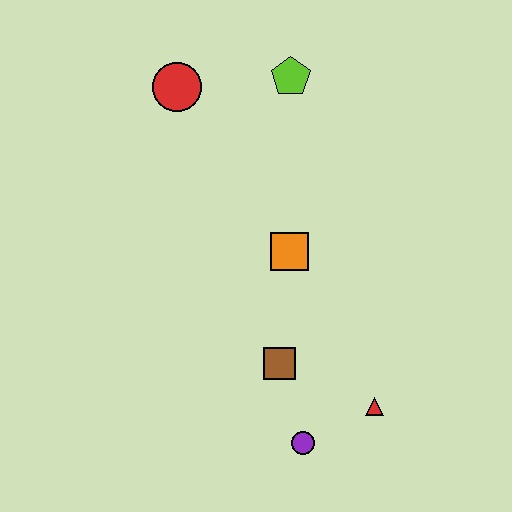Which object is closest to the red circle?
The lime pentagon is closest to the red circle.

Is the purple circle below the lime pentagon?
Yes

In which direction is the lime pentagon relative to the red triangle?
The lime pentagon is above the red triangle.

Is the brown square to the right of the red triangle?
No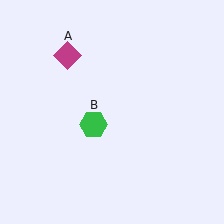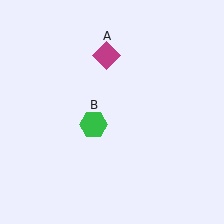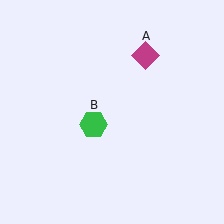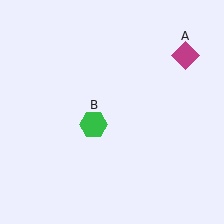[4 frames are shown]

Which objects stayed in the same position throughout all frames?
Green hexagon (object B) remained stationary.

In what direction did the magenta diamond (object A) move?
The magenta diamond (object A) moved right.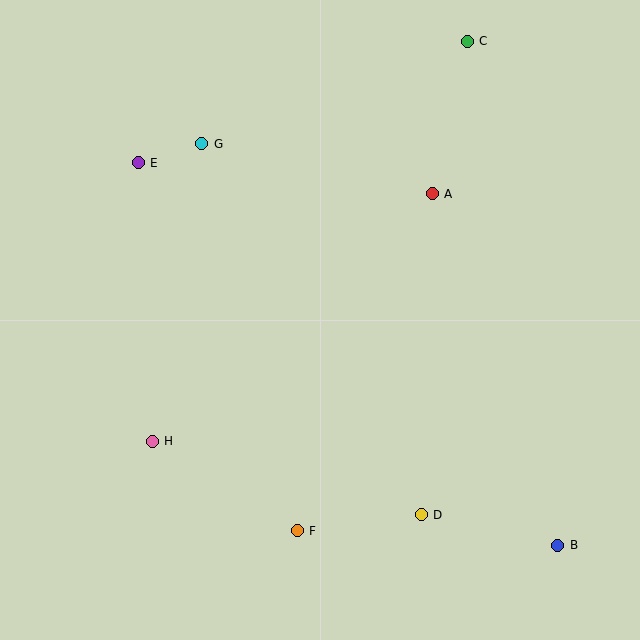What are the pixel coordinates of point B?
Point B is at (558, 545).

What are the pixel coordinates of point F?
Point F is at (297, 531).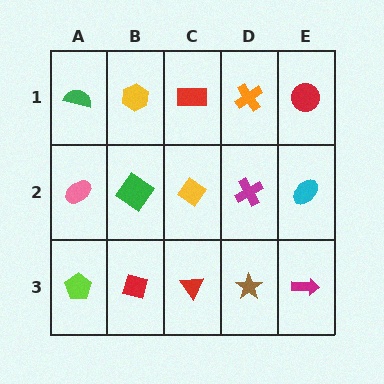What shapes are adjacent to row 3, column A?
A pink ellipse (row 2, column A), a red square (row 3, column B).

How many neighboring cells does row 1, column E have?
2.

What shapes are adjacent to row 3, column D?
A magenta cross (row 2, column D), a red triangle (row 3, column C), a magenta arrow (row 3, column E).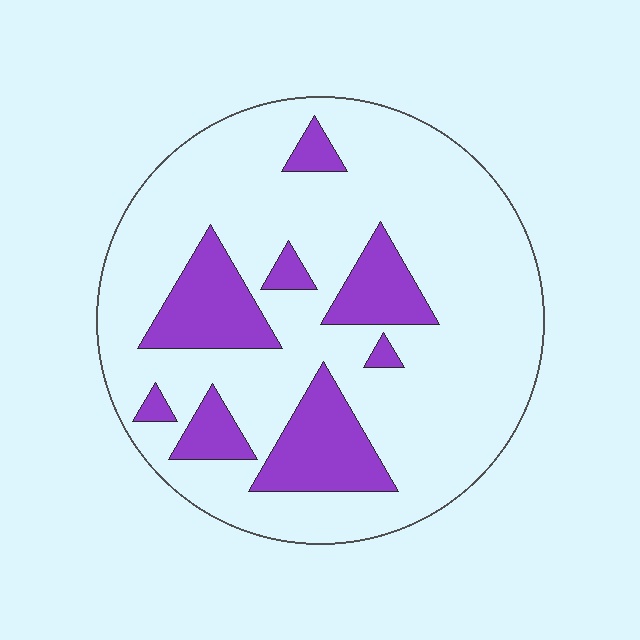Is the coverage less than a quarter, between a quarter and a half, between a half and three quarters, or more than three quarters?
Less than a quarter.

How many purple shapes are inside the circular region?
8.